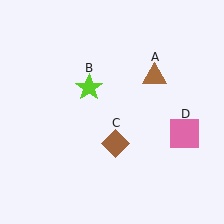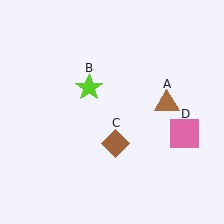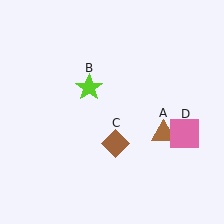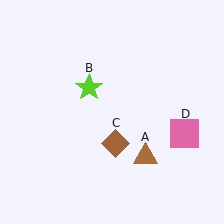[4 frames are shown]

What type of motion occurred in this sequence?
The brown triangle (object A) rotated clockwise around the center of the scene.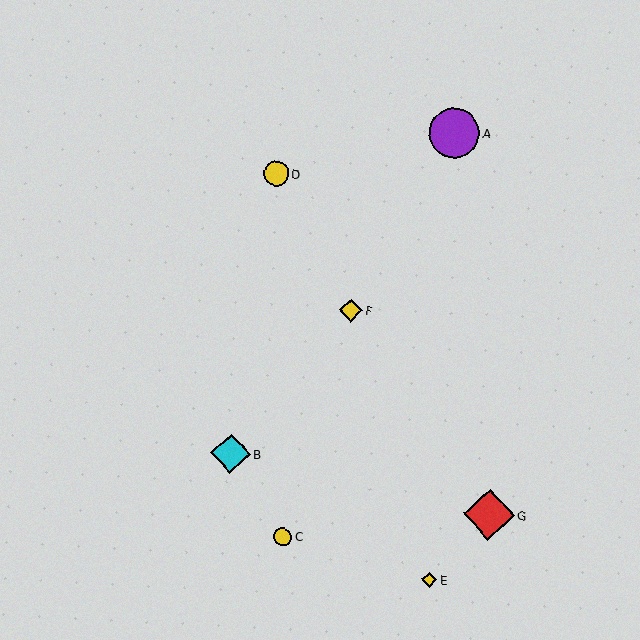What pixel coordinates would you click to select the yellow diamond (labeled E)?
Click at (429, 579) to select the yellow diamond E.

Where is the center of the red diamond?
The center of the red diamond is at (489, 515).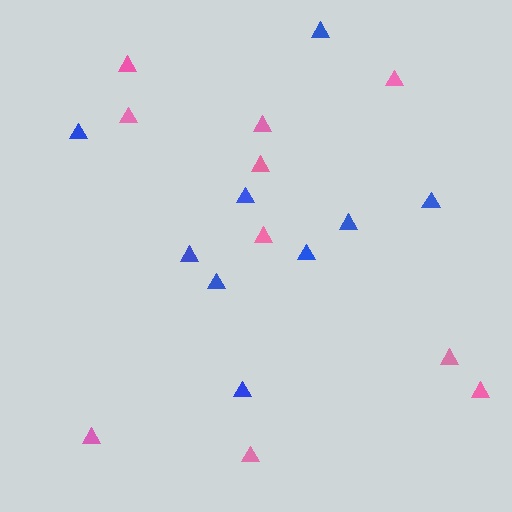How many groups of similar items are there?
There are 2 groups: one group of blue triangles (9) and one group of pink triangles (10).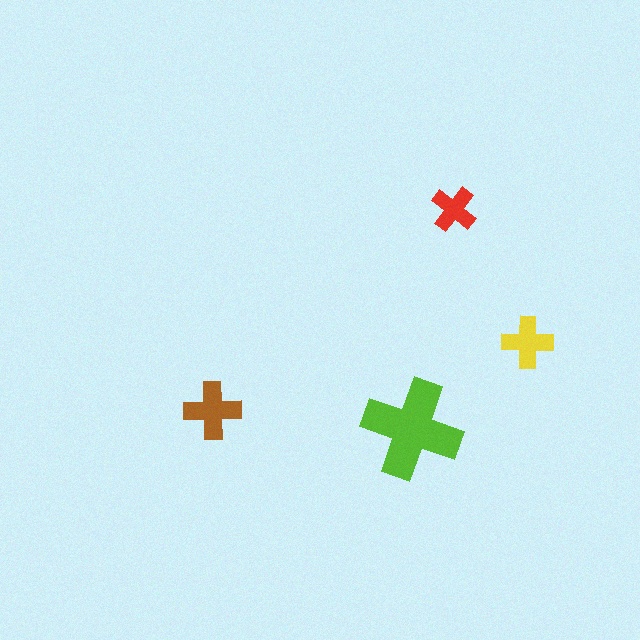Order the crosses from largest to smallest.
the lime one, the brown one, the yellow one, the red one.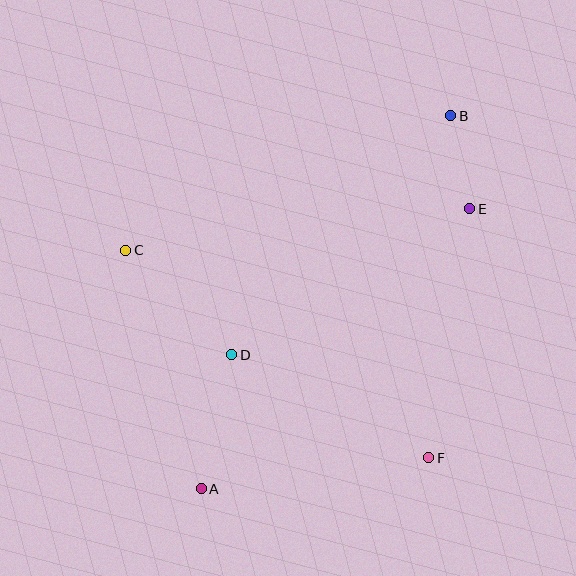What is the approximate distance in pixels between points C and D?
The distance between C and D is approximately 149 pixels.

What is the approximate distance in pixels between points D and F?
The distance between D and F is approximately 222 pixels.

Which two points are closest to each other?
Points B and E are closest to each other.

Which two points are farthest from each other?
Points A and B are farthest from each other.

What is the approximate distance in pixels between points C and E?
The distance between C and E is approximately 347 pixels.